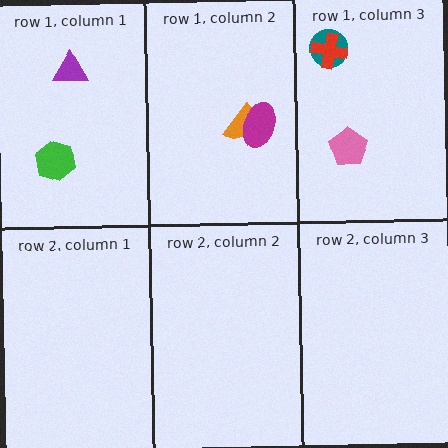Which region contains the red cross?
The row 1, column 3 region.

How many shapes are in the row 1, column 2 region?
2.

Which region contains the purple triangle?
The row 1, column 1 region.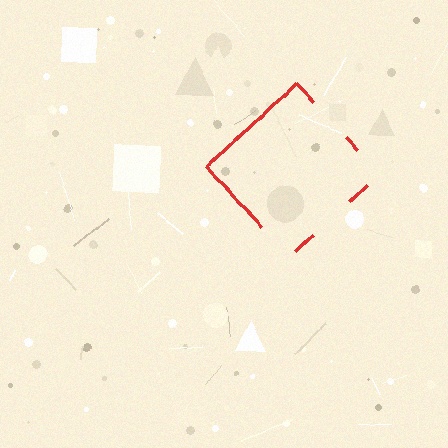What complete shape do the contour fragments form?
The contour fragments form a diamond.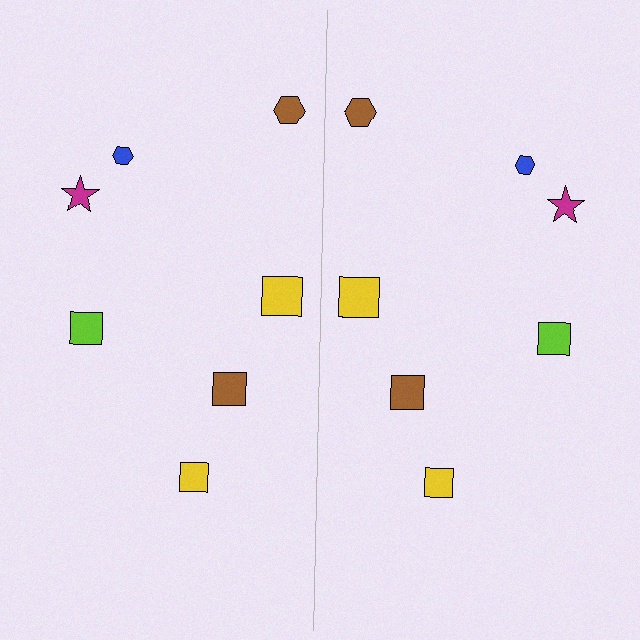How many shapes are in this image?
There are 14 shapes in this image.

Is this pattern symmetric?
Yes, this pattern has bilateral (reflection) symmetry.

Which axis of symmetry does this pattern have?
The pattern has a vertical axis of symmetry running through the center of the image.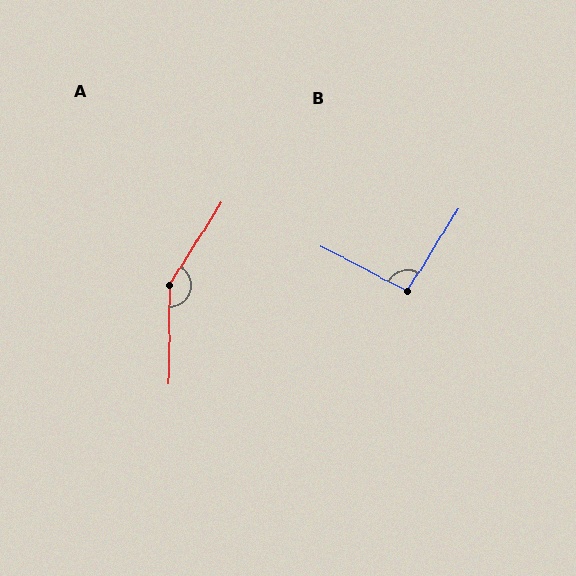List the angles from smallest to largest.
B (94°), A (148°).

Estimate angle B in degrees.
Approximately 94 degrees.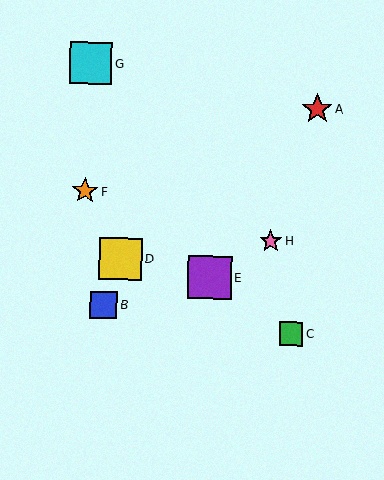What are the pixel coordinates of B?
Object B is at (103, 305).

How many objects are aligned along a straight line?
3 objects (C, E, F) are aligned along a straight line.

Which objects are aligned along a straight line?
Objects C, E, F are aligned along a straight line.